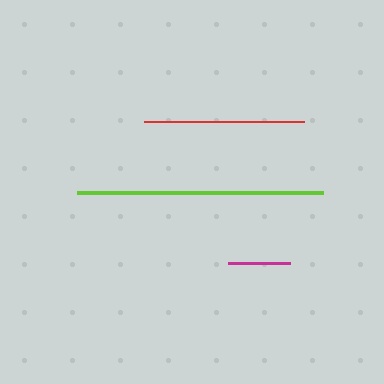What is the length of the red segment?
The red segment is approximately 160 pixels long.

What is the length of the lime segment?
The lime segment is approximately 246 pixels long.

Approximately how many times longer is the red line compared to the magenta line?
The red line is approximately 2.6 times the length of the magenta line.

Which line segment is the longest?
The lime line is the longest at approximately 246 pixels.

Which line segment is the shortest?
The magenta line is the shortest at approximately 62 pixels.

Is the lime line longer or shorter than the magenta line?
The lime line is longer than the magenta line.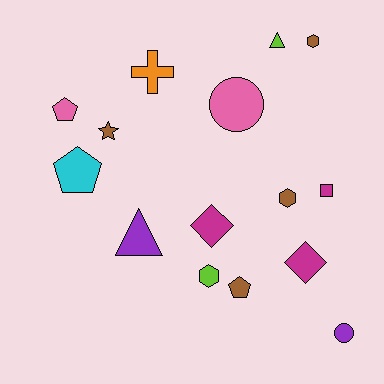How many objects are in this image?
There are 15 objects.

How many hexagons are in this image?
There are 3 hexagons.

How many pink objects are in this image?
There are 2 pink objects.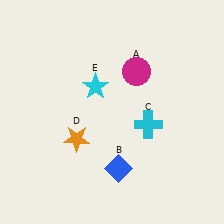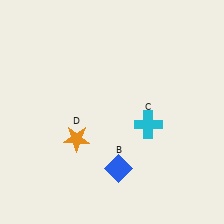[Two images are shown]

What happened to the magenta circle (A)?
The magenta circle (A) was removed in Image 2. It was in the top-right area of Image 1.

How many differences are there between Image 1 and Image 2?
There are 2 differences between the two images.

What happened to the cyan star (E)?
The cyan star (E) was removed in Image 2. It was in the top-left area of Image 1.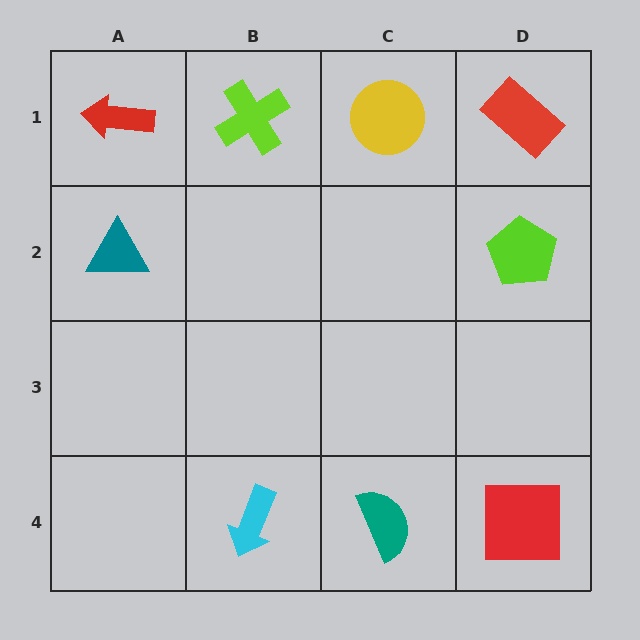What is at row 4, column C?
A teal semicircle.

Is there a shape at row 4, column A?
No, that cell is empty.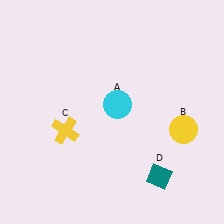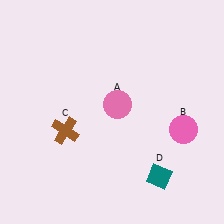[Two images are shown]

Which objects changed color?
A changed from cyan to pink. B changed from yellow to pink. C changed from yellow to brown.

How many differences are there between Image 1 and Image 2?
There are 3 differences between the two images.